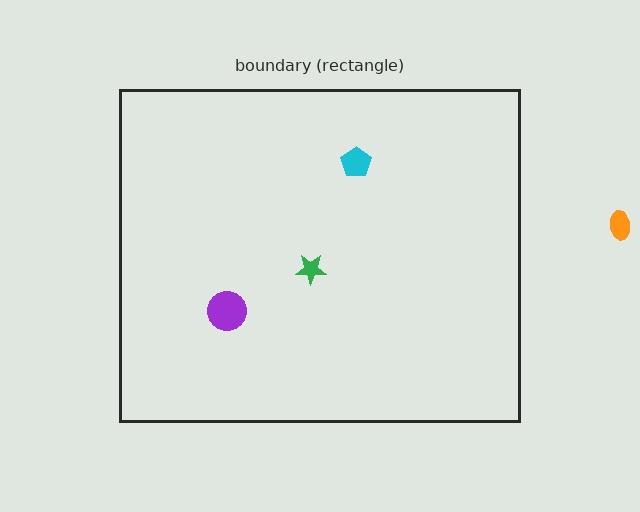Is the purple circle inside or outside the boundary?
Inside.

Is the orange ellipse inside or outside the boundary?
Outside.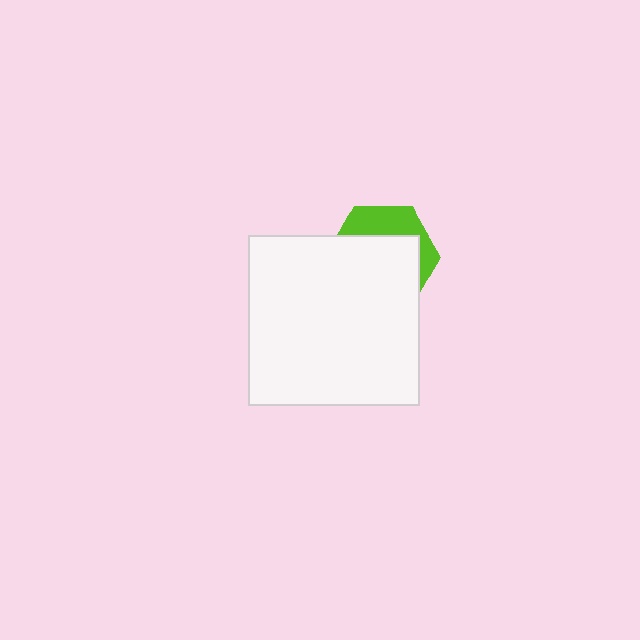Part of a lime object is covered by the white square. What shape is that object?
It is a hexagon.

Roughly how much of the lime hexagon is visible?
A small part of it is visible (roughly 33%).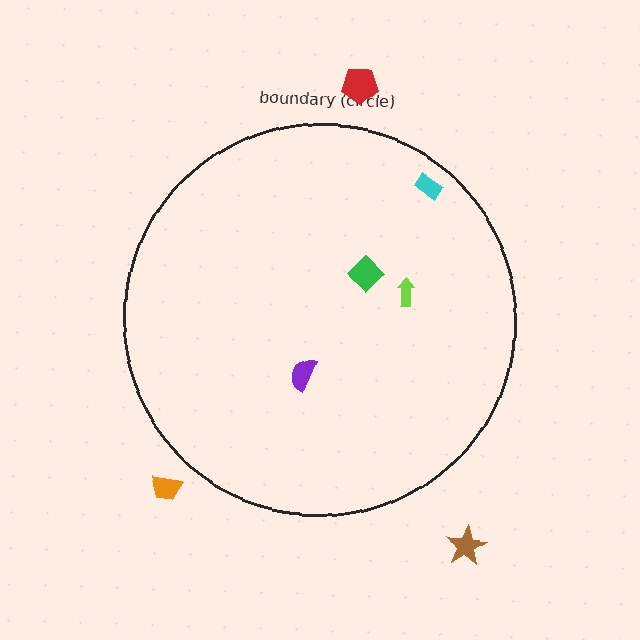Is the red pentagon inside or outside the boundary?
Outside.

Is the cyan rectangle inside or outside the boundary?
Inside.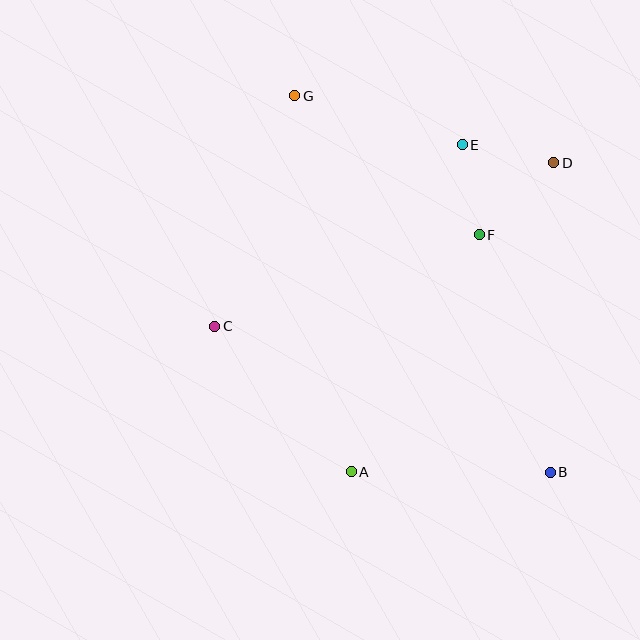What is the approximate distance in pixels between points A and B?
The distance between A and B is approximately 199 pixels.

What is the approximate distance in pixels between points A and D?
The distance between A and D is approximately 370 pixels.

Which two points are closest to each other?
Points E and F are closest to each other.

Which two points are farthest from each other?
Points B and G are farthest from each other.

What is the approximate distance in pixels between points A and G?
The distance between A and G is approximately 381 pixels.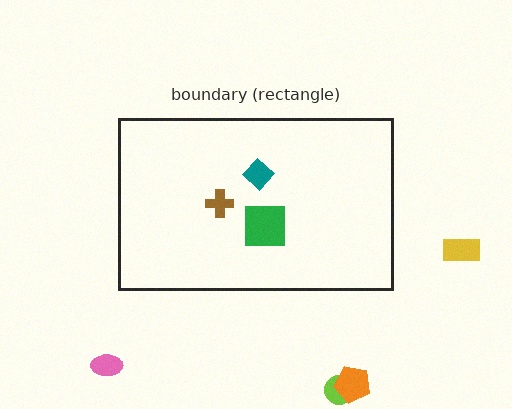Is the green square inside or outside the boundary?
Inside.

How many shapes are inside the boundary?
3 inside, 4 outside.